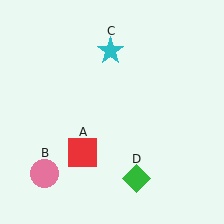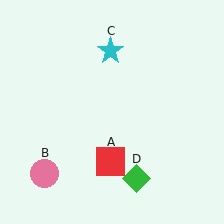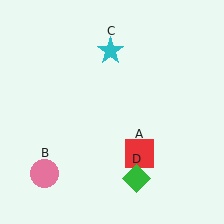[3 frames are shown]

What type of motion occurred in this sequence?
The red square (object A) rotated counterclockwise around the center of the scene.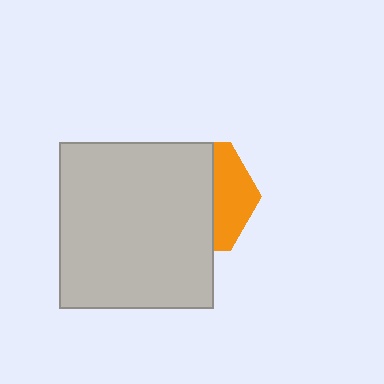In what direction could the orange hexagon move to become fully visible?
The orange hexagon could move right. That would shift it out from behind the light gray rectangle entirely.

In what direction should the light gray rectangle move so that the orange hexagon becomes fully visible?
The light gray rectangle should move left. That is the shortest direction to clear the overlap and leave the orange hexagon fully visible.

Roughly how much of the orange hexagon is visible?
A small part of it is visible (roughly 35%).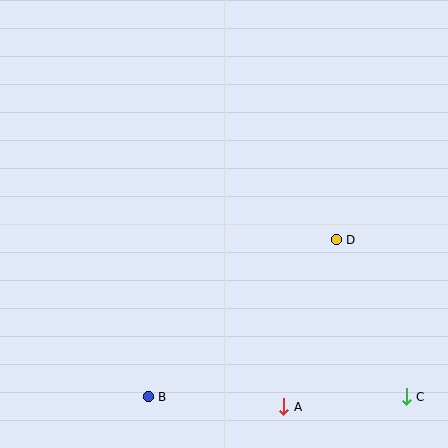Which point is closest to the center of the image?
Point D at (336, 240) is closest to the center.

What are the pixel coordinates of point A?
Point A is at (284, 407).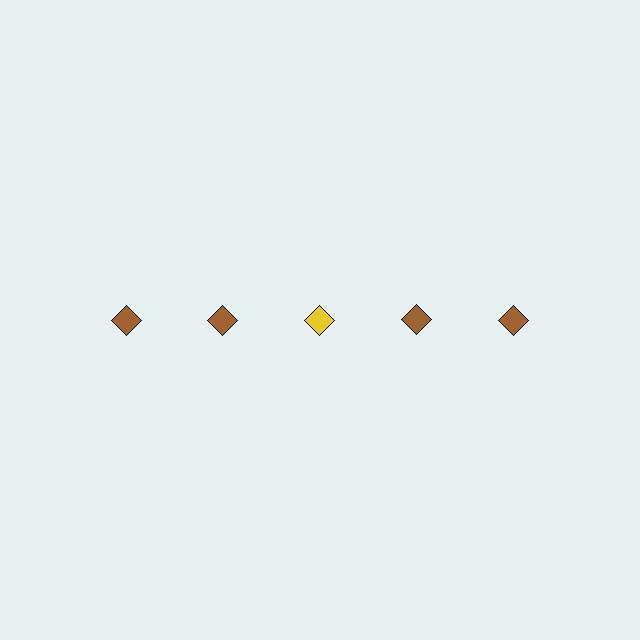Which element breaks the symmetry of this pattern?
The yellow diamond in the top row, center column breaks the symmetry. All other shapes are brown diamonds.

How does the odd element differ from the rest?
It has a different color: yellow instead of brown.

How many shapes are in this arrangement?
There are 5 shapes arranged in a grid pattern.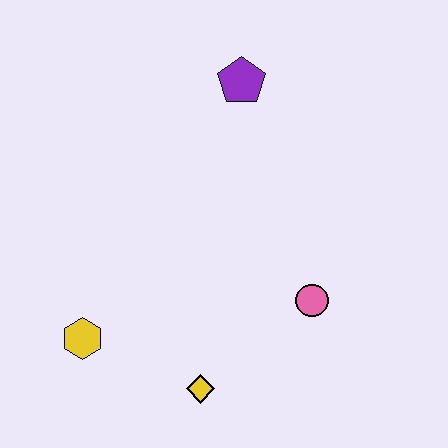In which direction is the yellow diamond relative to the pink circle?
The yellow diamond is to the left of the pink circle.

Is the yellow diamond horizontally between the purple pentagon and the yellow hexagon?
Yes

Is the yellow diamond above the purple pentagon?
No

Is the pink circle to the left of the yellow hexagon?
No